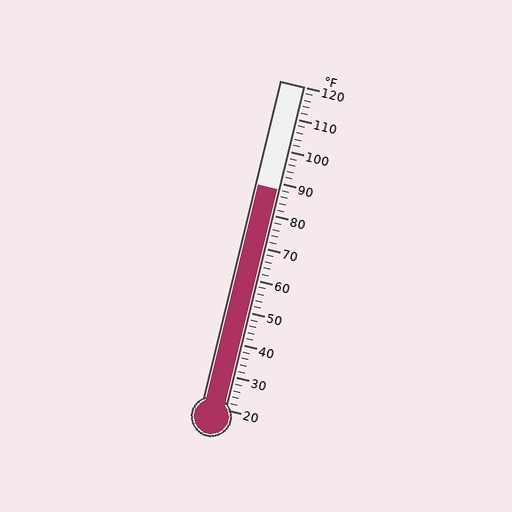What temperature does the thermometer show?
The thermometer shows approximately 88°F.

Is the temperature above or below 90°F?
The temperature is below 90°F.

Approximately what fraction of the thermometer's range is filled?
The thermometer is filled to approximately 70% of its range.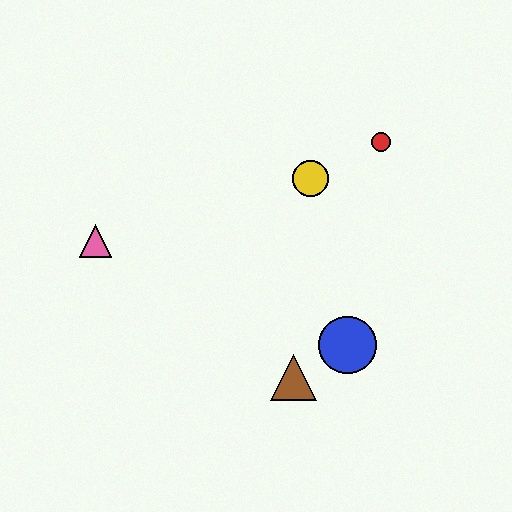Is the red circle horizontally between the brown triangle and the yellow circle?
No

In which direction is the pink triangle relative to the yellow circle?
The pink triangle is to the left of the yellow circle.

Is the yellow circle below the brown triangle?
No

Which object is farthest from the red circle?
The pink triangle is farthest from the red circle.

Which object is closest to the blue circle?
The brown triangle is closest to the blue circle.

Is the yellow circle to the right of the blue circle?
No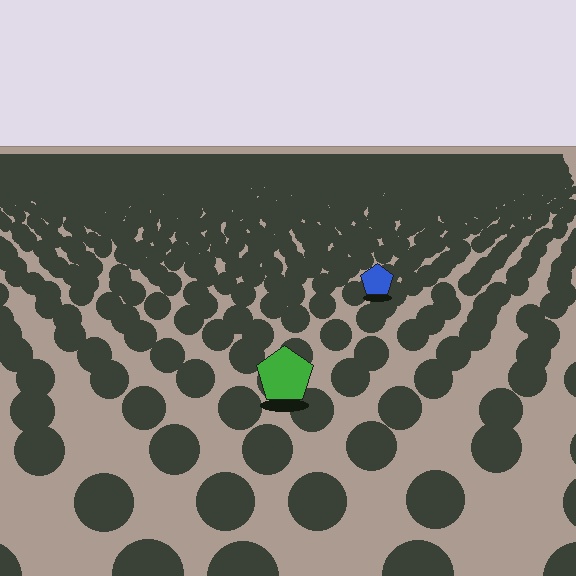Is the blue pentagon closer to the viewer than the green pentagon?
No. The green pentagon is closer — you can tell from the texture gradient: the ground texture is coarser near it.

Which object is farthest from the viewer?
The blue pentagon is farthest from the viewer. It appears smaller and the ground texture around it is denser.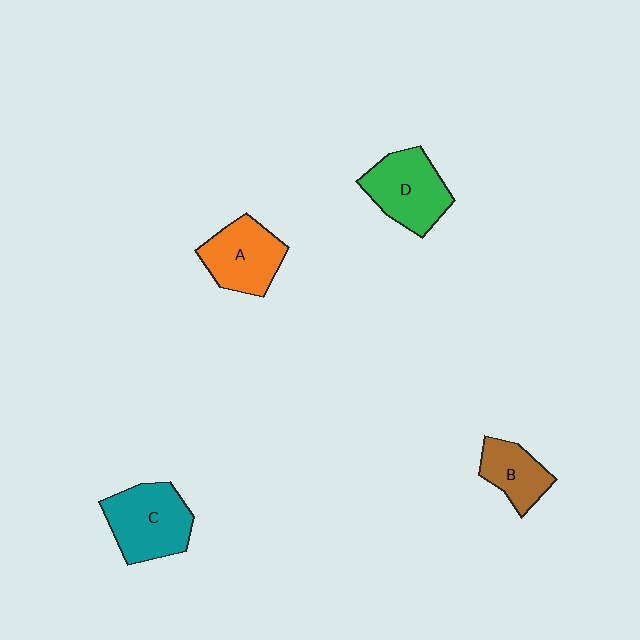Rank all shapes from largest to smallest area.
From largest to smallest: C (teal), D (green), A (orange), B (brown).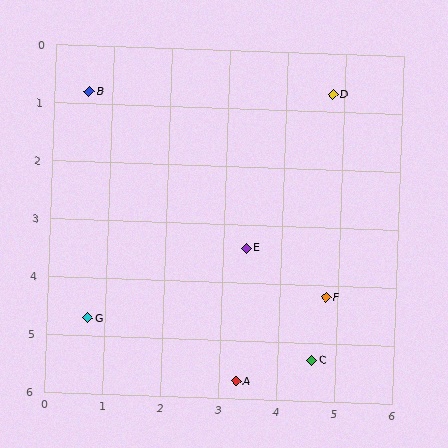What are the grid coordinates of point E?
Point E is at approximately (3.4, 3.4).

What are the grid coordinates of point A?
Point A is at approximately (3.3, 5.7).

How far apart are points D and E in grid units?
Points D and E are about 3.0 grid units apart.